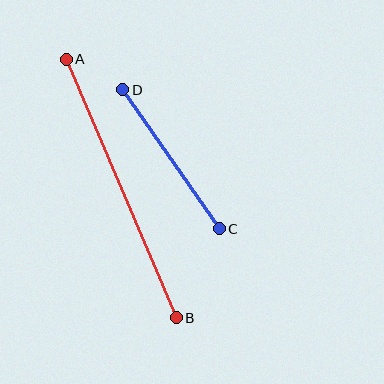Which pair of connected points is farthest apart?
Points A and B are farthest apart.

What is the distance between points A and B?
The distance is approximately 281 pixels.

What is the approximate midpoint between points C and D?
The midpoint is at approximately (171, 159) pixels.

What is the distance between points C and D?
The distance is approximately 169 pixels.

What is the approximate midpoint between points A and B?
The midpoint is at approximately (121, 189) pixels.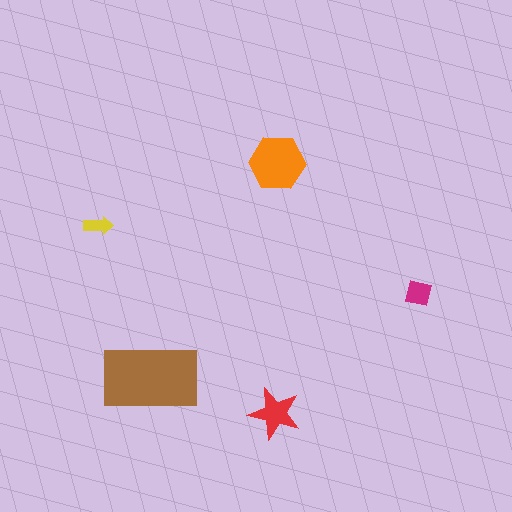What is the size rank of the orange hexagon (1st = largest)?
2nd.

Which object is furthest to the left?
The yellow arrow is leftmost.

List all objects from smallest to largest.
The yellow arrow, the magenta square, the red star, the orange hexagon, the brown rectangle.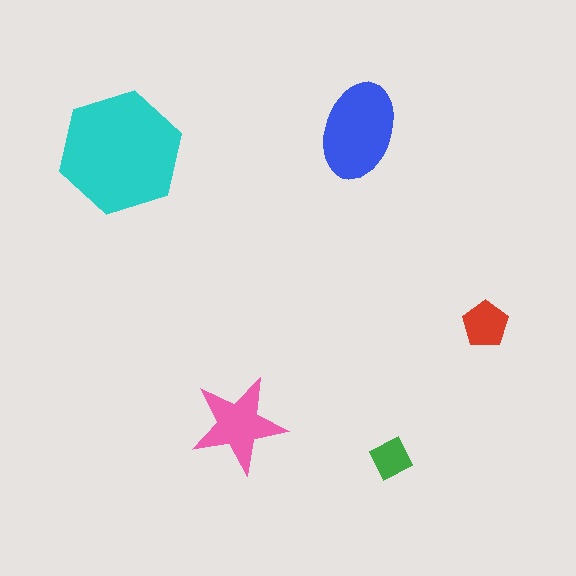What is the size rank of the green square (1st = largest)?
5th.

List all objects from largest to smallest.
The cyan hexagon, the blue ellipse, the pink star, the red pentagon, the green square.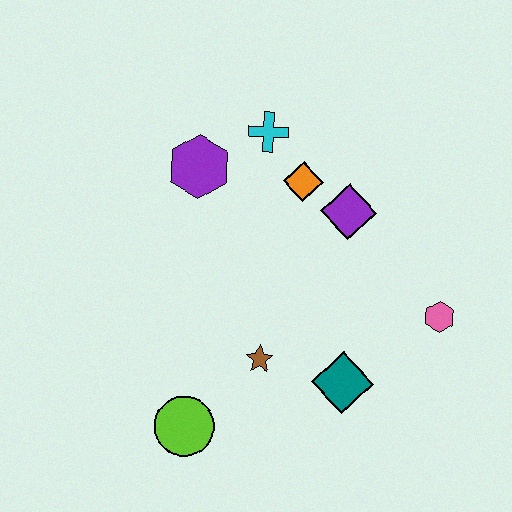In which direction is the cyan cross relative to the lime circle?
The cyan cross is above the lime circle.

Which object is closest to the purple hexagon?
The cyan cross is closest to the purple hexagon.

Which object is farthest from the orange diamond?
The lime circle is farthest from the orange diamond.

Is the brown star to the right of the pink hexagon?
No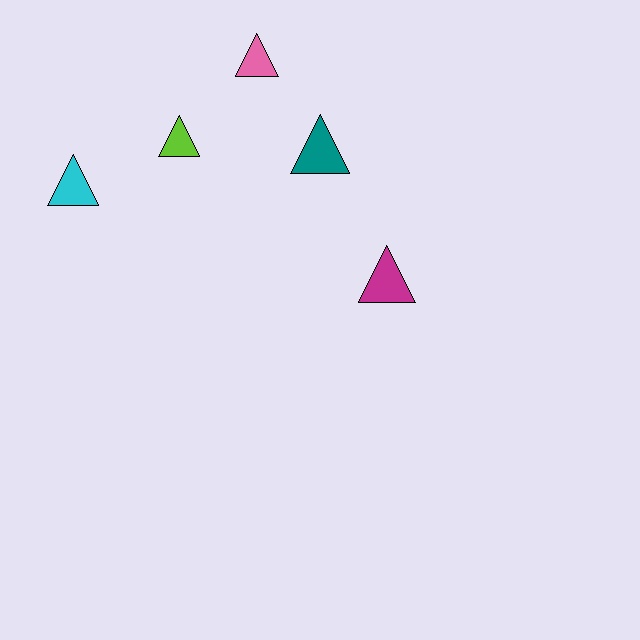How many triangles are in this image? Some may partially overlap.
There are 5 triangles.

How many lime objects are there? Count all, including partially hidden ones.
There is 1 lime object.